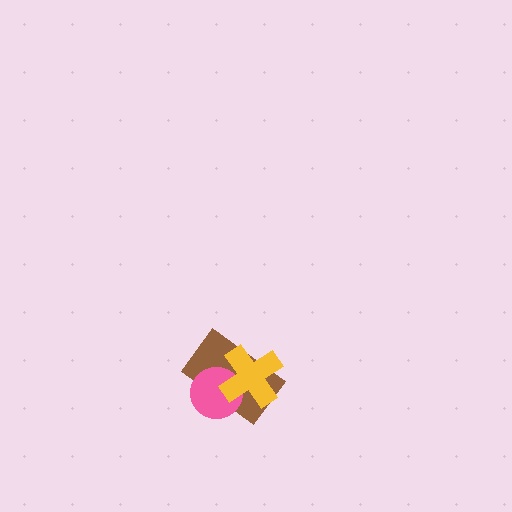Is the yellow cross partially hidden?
No, no other shape covers it.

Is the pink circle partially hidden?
Yes, it is partially covered by another shape.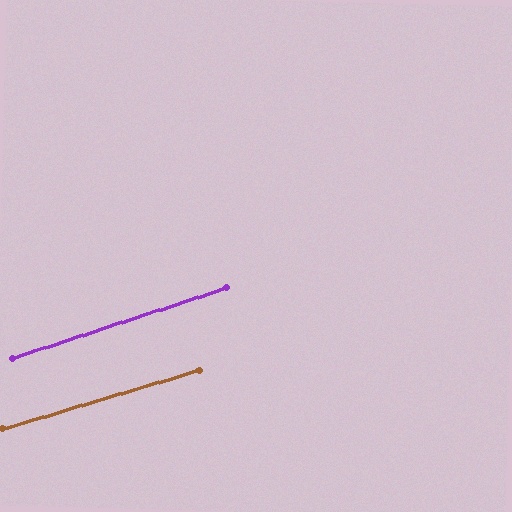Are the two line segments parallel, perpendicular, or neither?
Parallel — their directions differ by only 1.6°.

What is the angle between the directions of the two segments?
Approximately 2 degrees.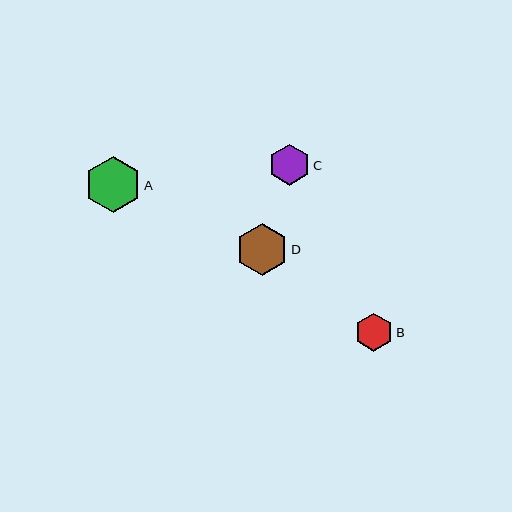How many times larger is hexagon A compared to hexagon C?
Hexagon A is approximately 1.4 times the size of hexagon C.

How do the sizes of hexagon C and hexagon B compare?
Hexagon C and hexagon B are approximately the same size.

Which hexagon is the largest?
Hexagon A is the largest with a size of approximately 56 pixels.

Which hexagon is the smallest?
Hexagon B is the smallest with a size of approximately 38 pixels.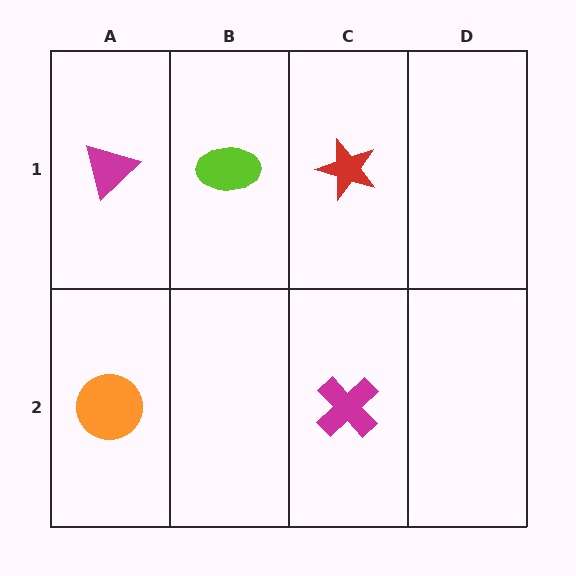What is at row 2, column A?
An orange circle.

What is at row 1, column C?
A red star.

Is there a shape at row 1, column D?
No, that cell is empty.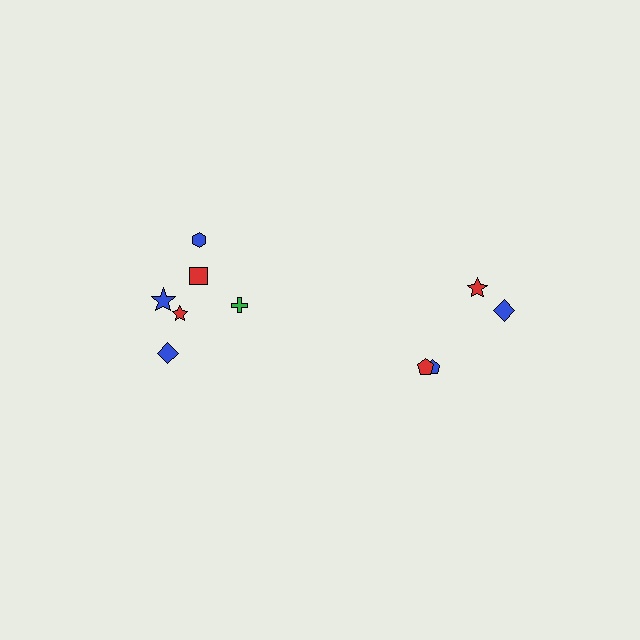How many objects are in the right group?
There are 4 objects.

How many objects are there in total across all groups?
There are 10 objects.